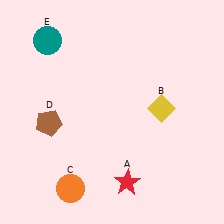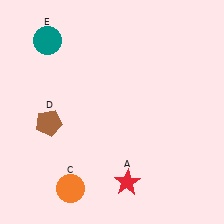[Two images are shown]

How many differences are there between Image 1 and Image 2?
There is 1 difference between the two images.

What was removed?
The yellow diamond (B) was removed in Image 2.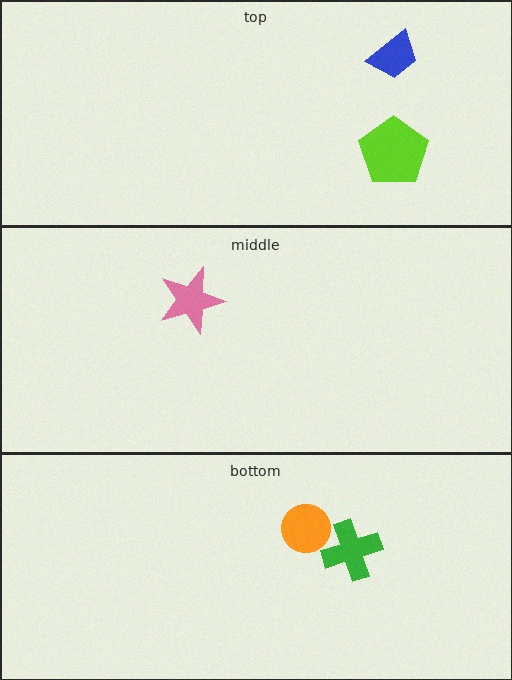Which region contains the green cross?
The bottom region.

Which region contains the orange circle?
The bottom region.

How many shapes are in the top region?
2.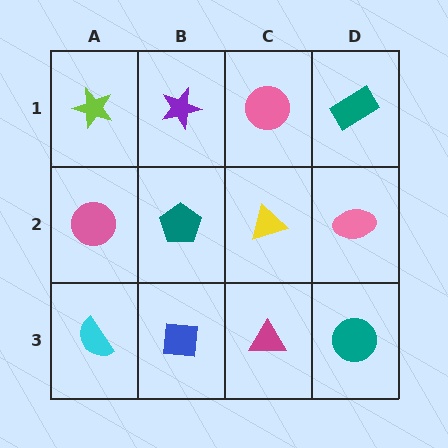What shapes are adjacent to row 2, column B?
A purple star (row 1, column B), a blue square (row 3, column B), a pink circle (row 2, column A), a yellow triangle (row 2, column C).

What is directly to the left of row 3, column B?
A cyan semicircle.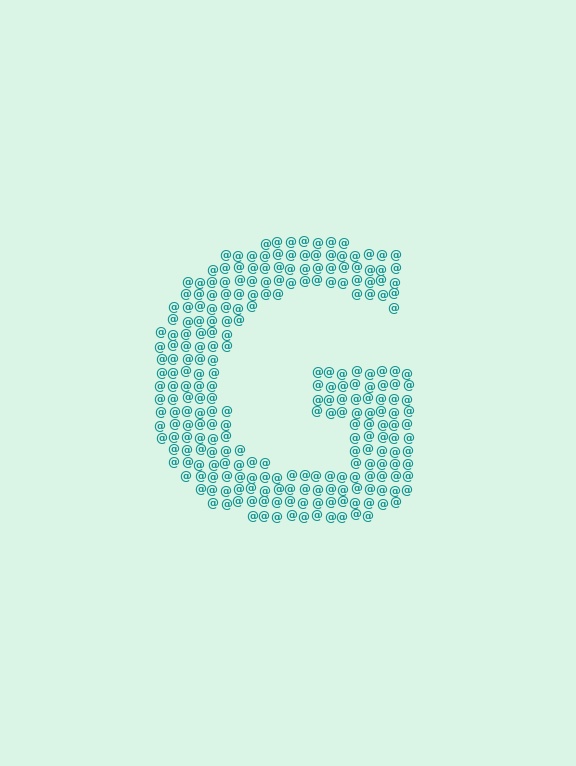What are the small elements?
The small elements are at signs.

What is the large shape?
The large shape is the letter G.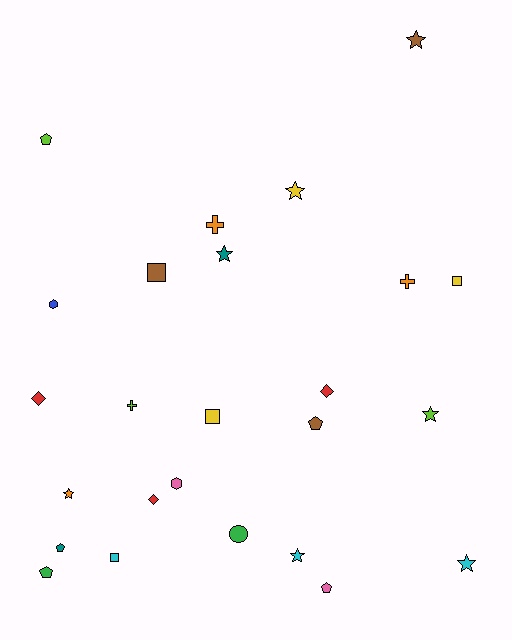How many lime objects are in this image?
There are 3 lime objects.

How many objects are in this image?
There are 25 objects.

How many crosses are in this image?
There are 3 crosses.